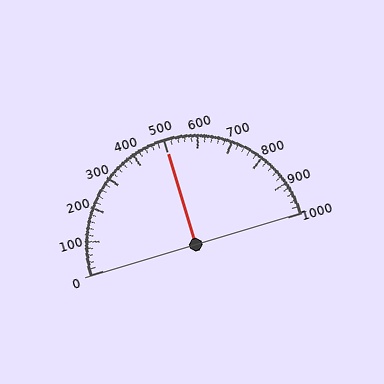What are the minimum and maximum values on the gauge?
The gauge ranges from 0 to 1000.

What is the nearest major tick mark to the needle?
The nearest major tick mark is 500.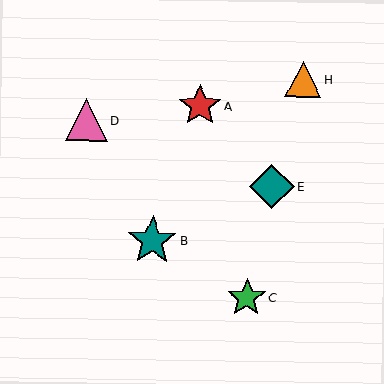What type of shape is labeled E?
Shape E is a teal diamond.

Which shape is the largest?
The teal star (labeled B) is the largest.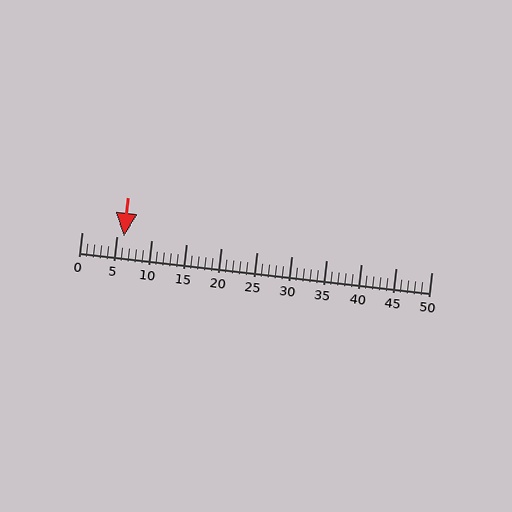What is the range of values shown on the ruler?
The ruler shows values from 0 to 50.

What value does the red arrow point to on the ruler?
The red arrow points to approximately 6.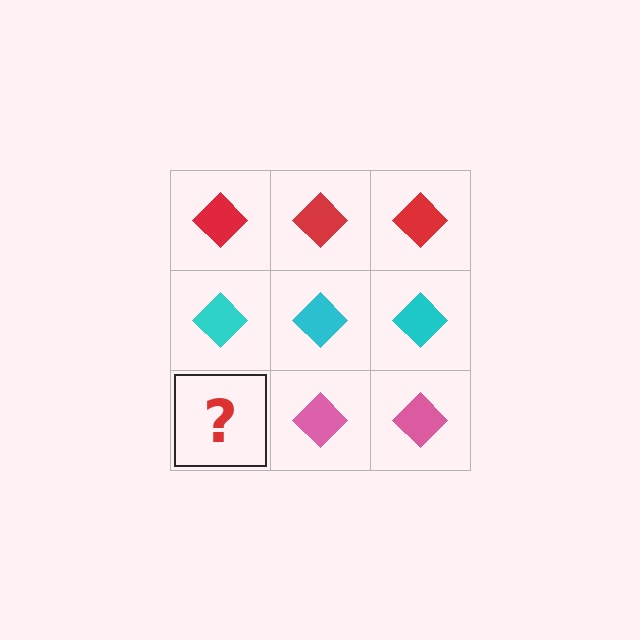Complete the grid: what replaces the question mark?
The question mark should be replaced with a pink diamond.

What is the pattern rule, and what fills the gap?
The rule is that each row has a consistent color. The gap should be filled with a pink diamond.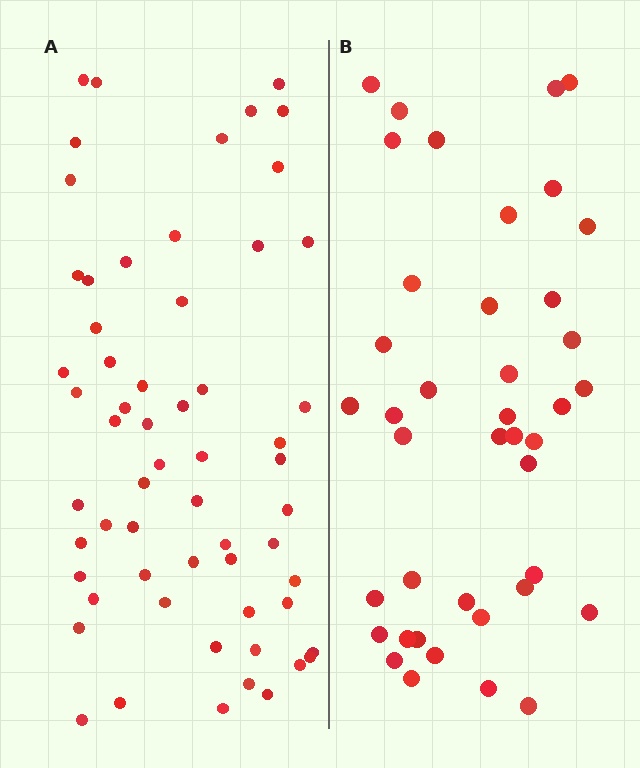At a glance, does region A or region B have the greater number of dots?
Region A (the left region) has more dots.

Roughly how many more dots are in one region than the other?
Region A has approximately 20 more dots than region B.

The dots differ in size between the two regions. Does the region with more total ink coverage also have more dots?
No. Region B has more total ink coverage because its dots are larger, but region A actually contains more individual dots. Total area can be misleading — the number of items is what matters here.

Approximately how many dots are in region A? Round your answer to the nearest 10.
About 60 dots.